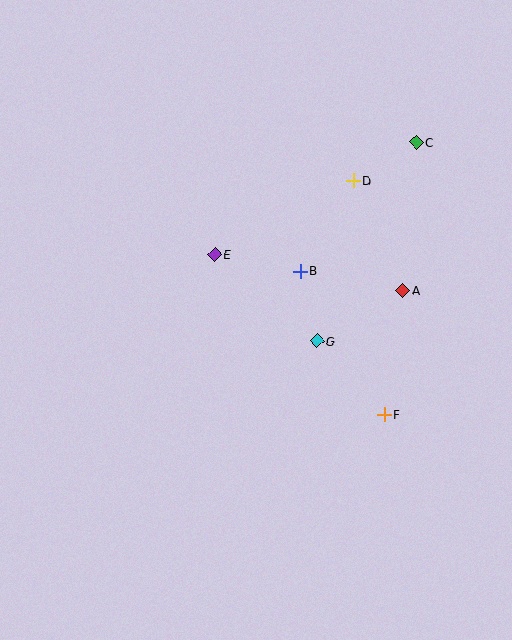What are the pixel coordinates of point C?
Point C is at (416, 142).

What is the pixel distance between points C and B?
The distance between C and B is 174 pixels.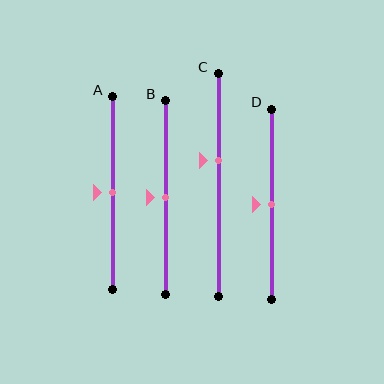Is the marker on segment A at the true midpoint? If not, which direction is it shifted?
Yes, the marker on segment A is at the true midpoint.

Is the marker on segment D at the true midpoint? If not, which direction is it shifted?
Yes, the marker on segment D is at the true midpoint.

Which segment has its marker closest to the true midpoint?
Segment A has its marker closest to the true midpoint.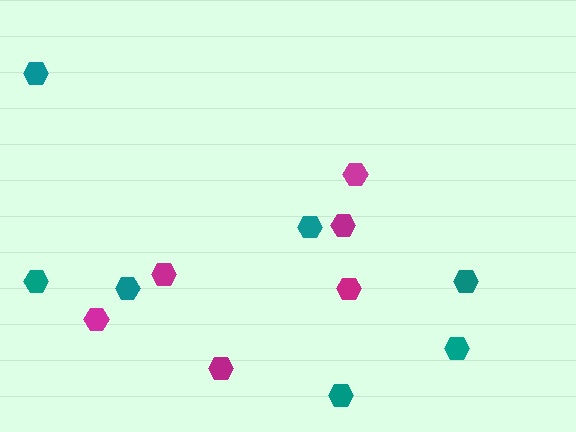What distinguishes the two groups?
There are 2 groups: one group of magenta hexagons (6) and one group of teal hexagons (7).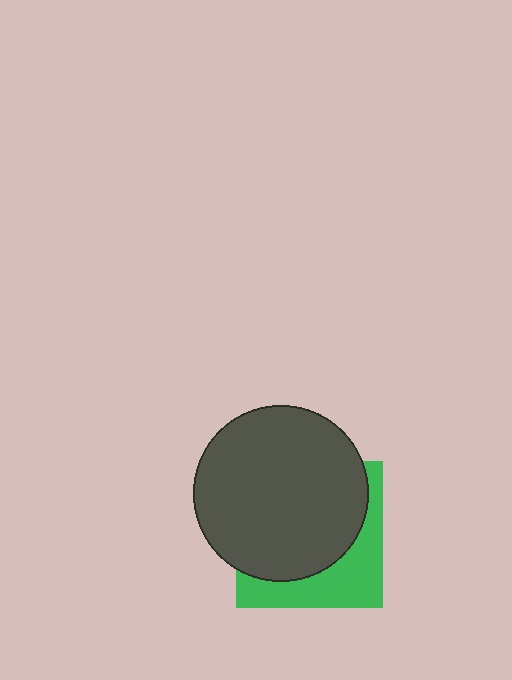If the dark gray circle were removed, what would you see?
You would see the complete green square.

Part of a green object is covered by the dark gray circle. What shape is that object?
It is a square.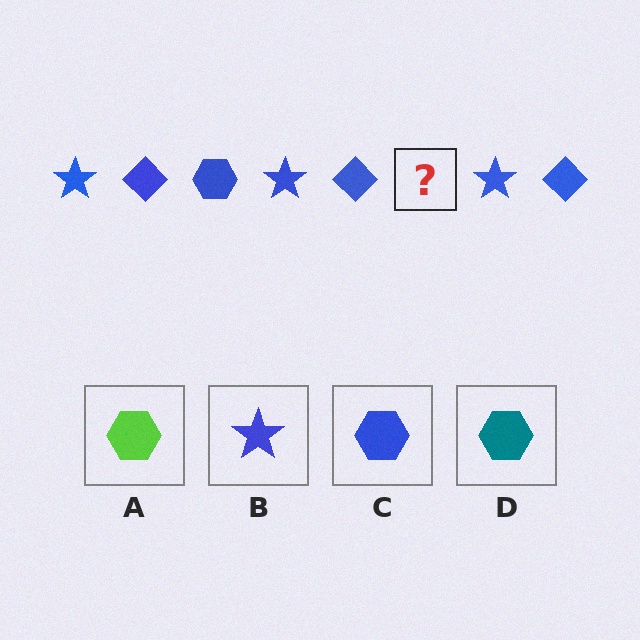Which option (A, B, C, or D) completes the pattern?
C.